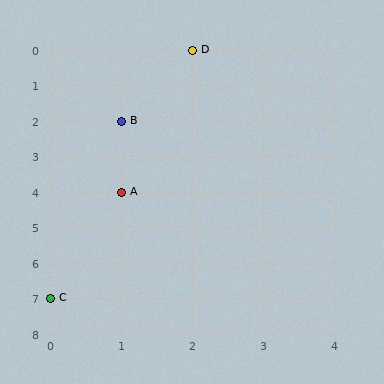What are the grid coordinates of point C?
Point C is at grid coordinates (0, 7).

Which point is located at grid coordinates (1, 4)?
Point A is at (1, 4).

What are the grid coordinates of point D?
Point D is at grid coordinates (2, 0).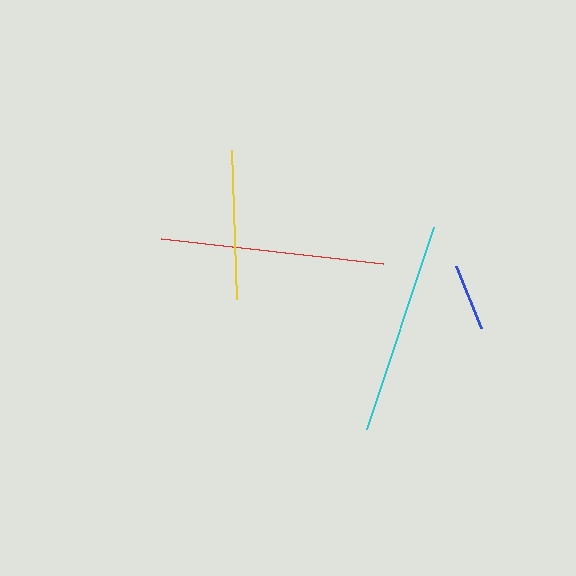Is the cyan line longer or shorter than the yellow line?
The cyan line is longer than the yellow line.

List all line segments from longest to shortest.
From longest to shortest: red, cyan, yellow, blue.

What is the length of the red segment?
The red segment is approximately 224 pixels long.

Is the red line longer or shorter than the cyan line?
The red line is longer than the cyan line.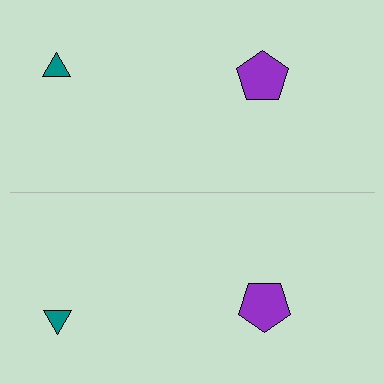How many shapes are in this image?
There are 4 shapes in this image.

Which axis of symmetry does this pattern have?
The pattern has a horizontal axis of symmetry running through the center of the image.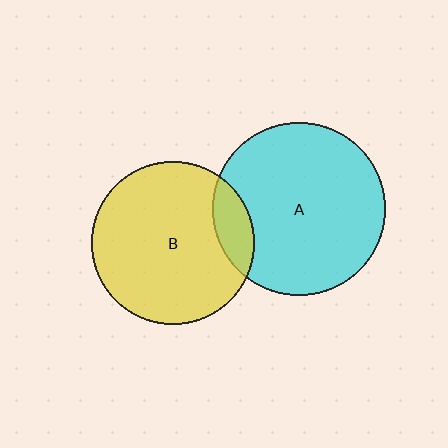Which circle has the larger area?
Circle A (cyan).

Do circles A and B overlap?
Yes.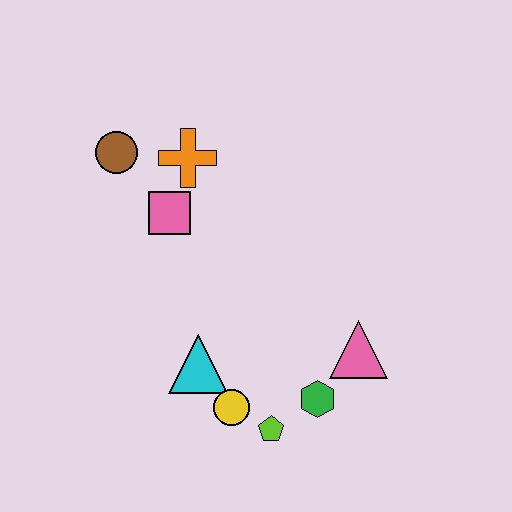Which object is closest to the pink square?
The orange cross is closest to the pink square.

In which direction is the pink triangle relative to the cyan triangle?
The pink triangle is to the right of the cyan triangle.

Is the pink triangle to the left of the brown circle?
No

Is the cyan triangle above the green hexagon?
Yes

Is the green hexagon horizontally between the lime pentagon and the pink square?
No